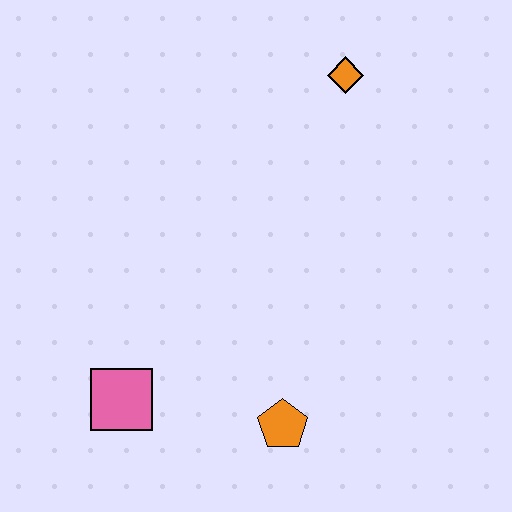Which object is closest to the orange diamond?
The orange pentagon is closest to the orange diamond.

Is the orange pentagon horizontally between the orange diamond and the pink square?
Yes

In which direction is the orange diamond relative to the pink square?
The orange diamond is above the pink square.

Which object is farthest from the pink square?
The orange diamond is farthest from the pink square.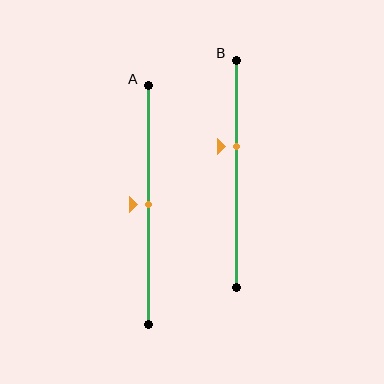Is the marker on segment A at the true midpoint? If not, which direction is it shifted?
Yes, the marker on segment A is at the true midpoint.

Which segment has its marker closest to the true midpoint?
Segment A has its marker closest to the true midpoint.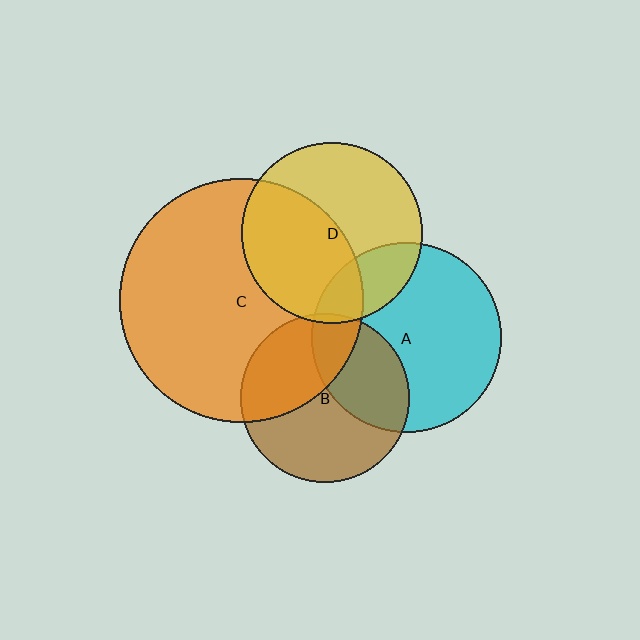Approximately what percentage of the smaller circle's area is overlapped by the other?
Approximately 35%.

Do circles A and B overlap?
Yes.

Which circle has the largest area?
Circle C (orange).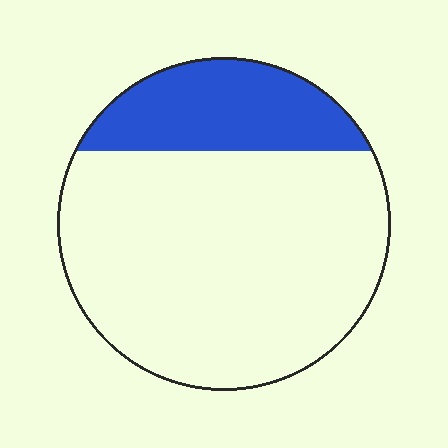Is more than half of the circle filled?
No.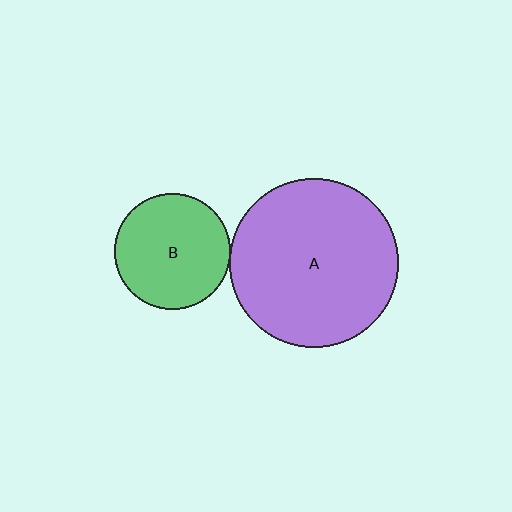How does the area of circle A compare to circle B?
Approximately 2.1 times.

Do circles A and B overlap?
Yes.